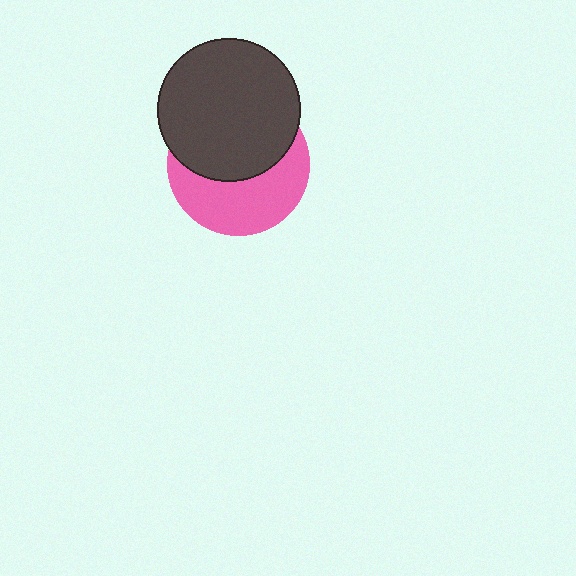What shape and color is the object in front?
The object in front is a dark gray circle.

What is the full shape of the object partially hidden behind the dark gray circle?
The partially hidden object is a pink circle.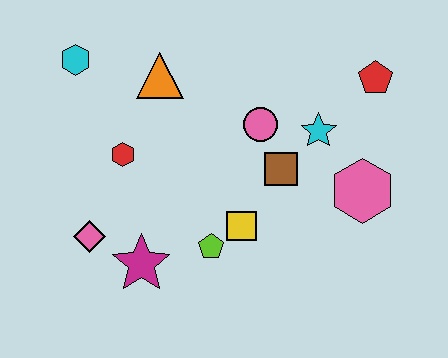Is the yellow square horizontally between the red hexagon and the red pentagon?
Yes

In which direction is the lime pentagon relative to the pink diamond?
The lime pentagon is to the right of the pink diamond.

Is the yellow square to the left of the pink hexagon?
Yes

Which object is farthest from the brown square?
The cyan hexagon is farthest from the brown square.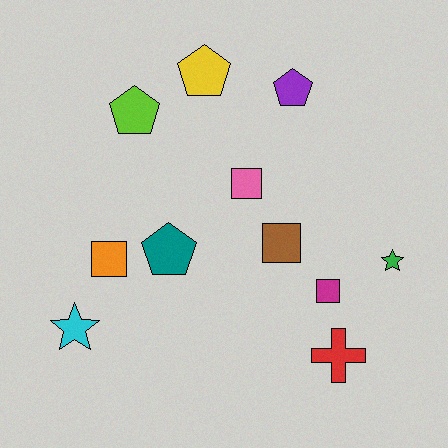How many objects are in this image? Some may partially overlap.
There are 11 objects.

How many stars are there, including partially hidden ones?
There are 2 stars.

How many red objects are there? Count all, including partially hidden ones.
There is 1 red object.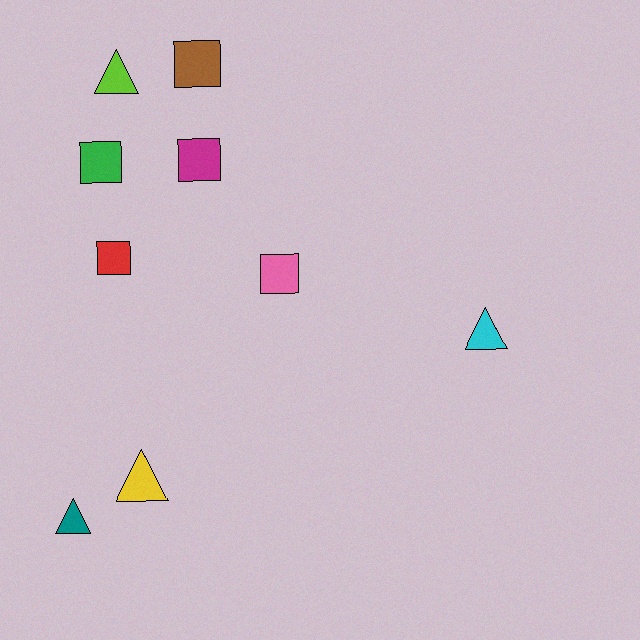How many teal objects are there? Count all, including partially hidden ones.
There is 1 teal object.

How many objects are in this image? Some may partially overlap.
There are 9 objects.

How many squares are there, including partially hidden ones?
There are 5 squares.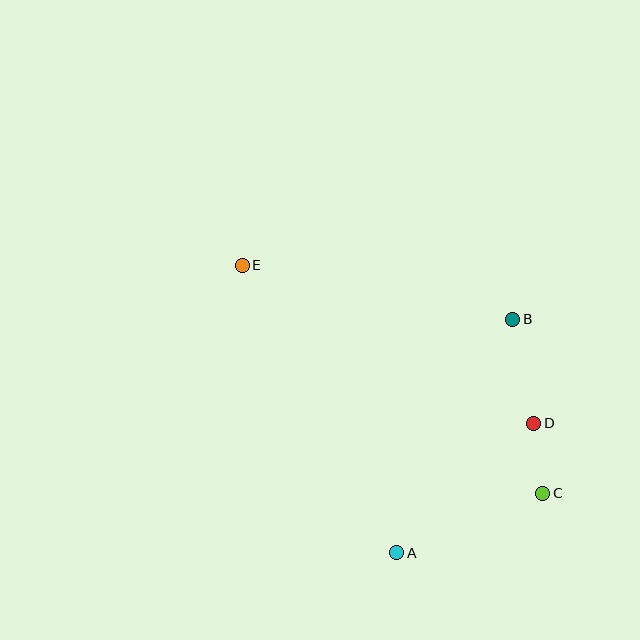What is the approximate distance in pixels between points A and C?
The distance between A and C is approximately 158 pixels.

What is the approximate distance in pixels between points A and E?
The distance between A and E is approximately 326 pixels.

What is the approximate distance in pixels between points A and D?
The distance between A and D is approximately 189 pixels.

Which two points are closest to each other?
Points C and D are closest to each other.